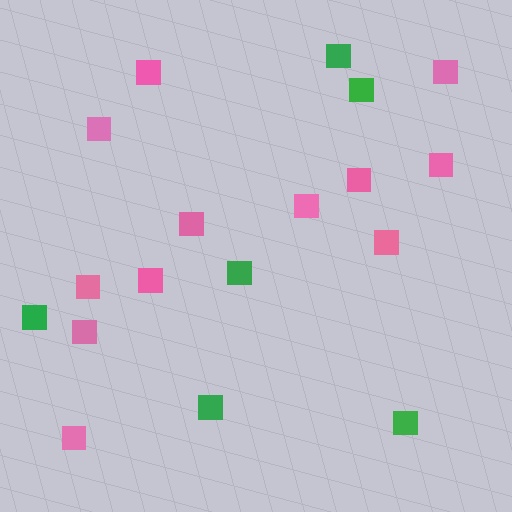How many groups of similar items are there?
There are 2 groups: one group of pink squares (12) and one group of green squares (6).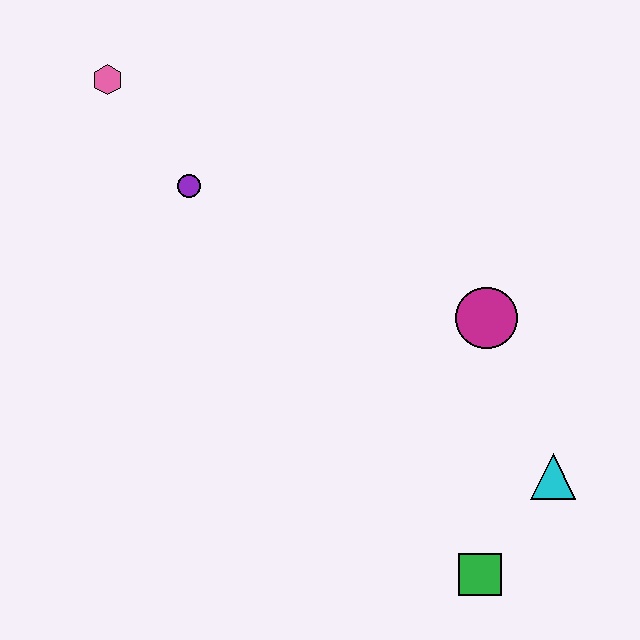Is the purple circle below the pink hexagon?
Yes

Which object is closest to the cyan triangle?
The green square is closest to the cyan triangle.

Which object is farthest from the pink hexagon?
The green square is farthest from the pink hexagon.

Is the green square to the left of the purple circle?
No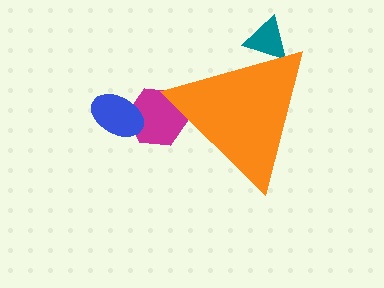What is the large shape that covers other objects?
An orange triangle.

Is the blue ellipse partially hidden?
No, the blue ellipse is fully visible.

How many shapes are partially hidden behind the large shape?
2 shapes are partially hidden.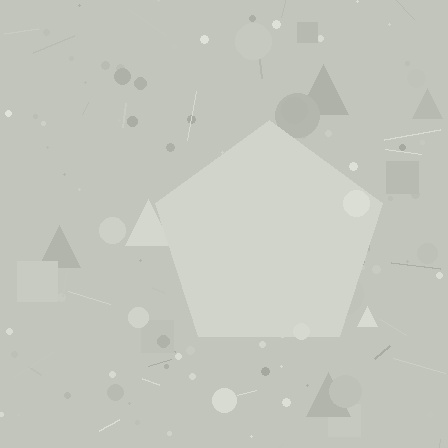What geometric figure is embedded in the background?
A pentagon is embedded in the background.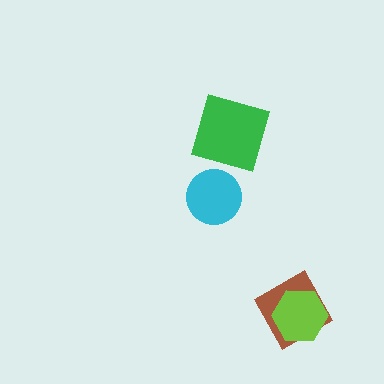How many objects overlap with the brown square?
1 object overlaps with the brown square.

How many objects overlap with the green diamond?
0 objects overlap with the green diamond.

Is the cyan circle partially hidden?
No, no other shape covers it.